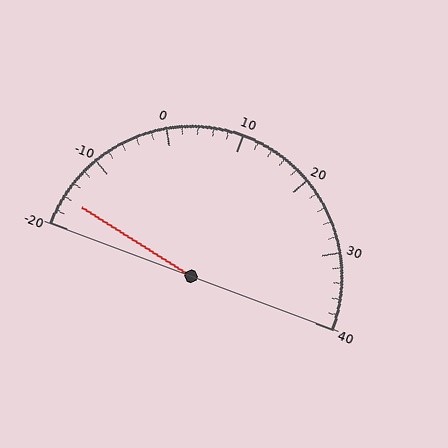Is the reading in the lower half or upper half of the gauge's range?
The reading is in the lower half of the range (-20 to 40).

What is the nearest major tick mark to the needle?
The nearest major tick mark is -20.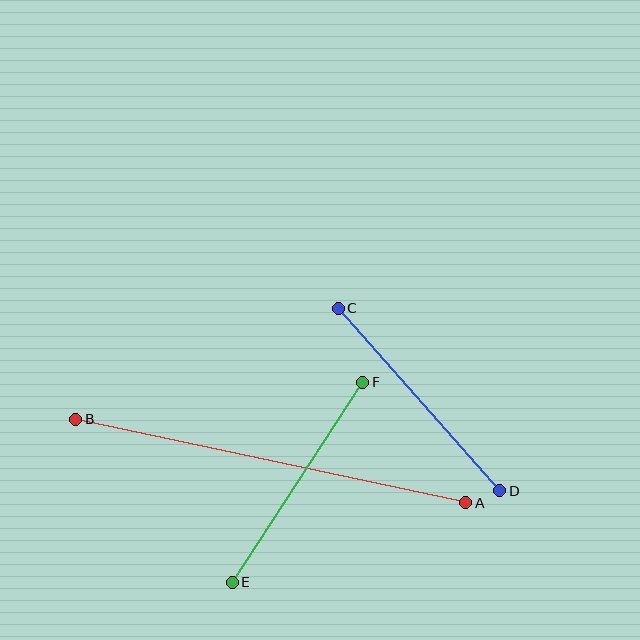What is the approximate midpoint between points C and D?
The midpoint is at approximately (419, 400) pixels.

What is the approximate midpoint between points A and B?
The midpoint is at approximately (271, 461) pixels.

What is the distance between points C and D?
The distance is approximately 243 pixels.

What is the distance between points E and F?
The distance is approximately 239 pixels.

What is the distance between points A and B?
The distance is approximately 399 pixels.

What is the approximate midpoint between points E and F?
The midpoint is at approximately (298, 482) pixels.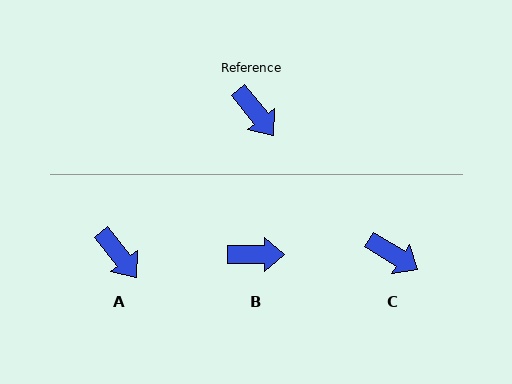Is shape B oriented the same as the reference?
No, it is off by about 52 degrees.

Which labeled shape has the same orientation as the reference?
A.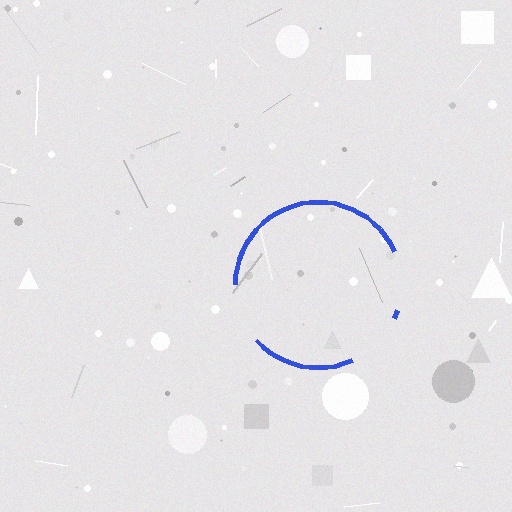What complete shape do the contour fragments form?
The contour fragments form a circle.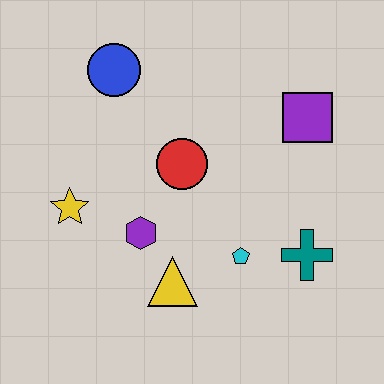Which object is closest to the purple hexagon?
The yellow triangle is closest to the purple hexagon.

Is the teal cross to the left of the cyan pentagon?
No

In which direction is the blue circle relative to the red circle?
The blue circle is above the red circle.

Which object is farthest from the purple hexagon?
The purple square is farthest from the purple hexagon.